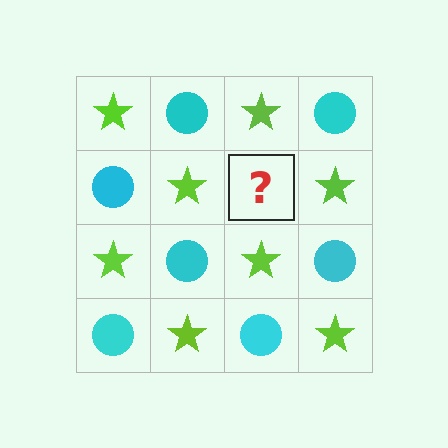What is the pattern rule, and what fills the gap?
The rule is that it alternates lime star and cyan circle in a checkerboard pattern. The gap should be filled with a cyan circle.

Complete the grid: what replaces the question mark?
The question mark should be replaced with a cyan circle.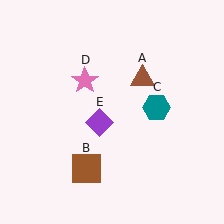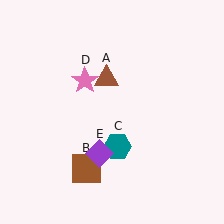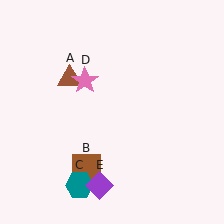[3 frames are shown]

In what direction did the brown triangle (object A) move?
The brown triangle (object A) moved left.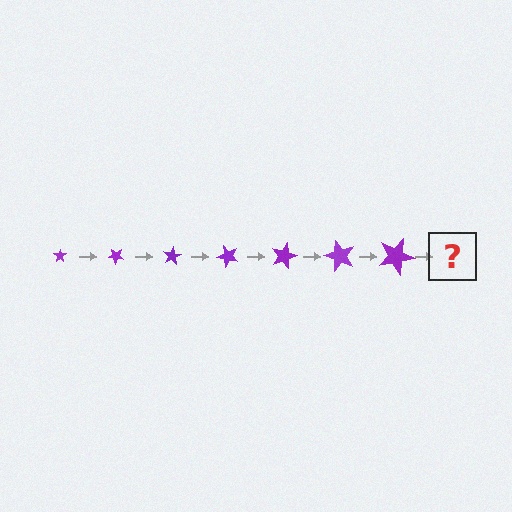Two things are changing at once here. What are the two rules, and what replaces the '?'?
The two rules are that the star grows larger each step and it rotates 40 degrees each step. The '?' should be a star, larger than the previous one and rotated 280 degrees from the start.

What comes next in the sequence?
The next element should be a star, larger than the previous one and rotated 280 degrees from the start.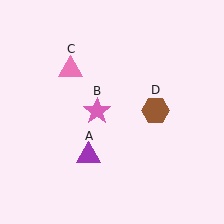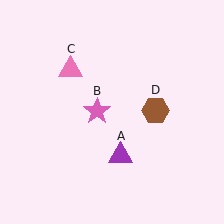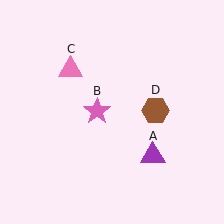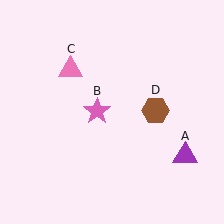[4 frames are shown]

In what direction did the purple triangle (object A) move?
The purple triangle (object A) moved right.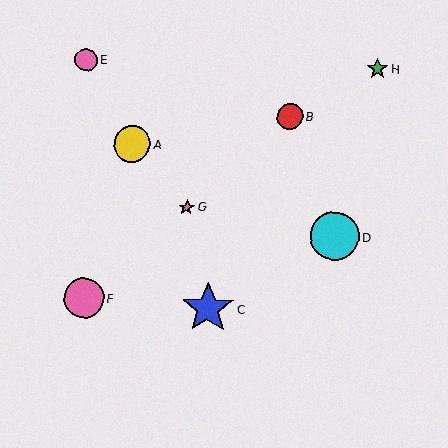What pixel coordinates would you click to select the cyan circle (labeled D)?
Click at (335, 236) to select the cyan circle D.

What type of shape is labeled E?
Shape E is a pink circle.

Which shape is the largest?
The blue star (labeled C) is the largest.